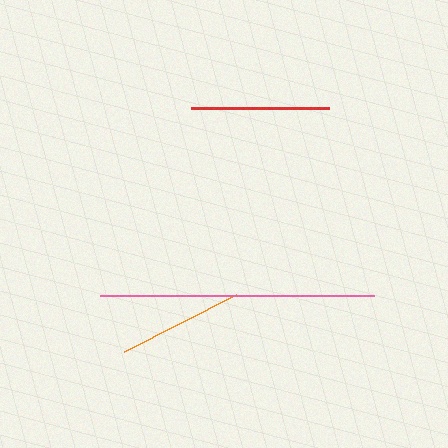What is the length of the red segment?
The red segment is approximately 139 pixels long.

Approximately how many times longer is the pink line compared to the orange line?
The pink line is approximately 2.2 times the length of the orange line.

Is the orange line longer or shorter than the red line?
The red line is longer than the orange line.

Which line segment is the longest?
The pink line is the longest at approximately 274 pixels.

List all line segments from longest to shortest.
From longest to shortest: pink, red, orange.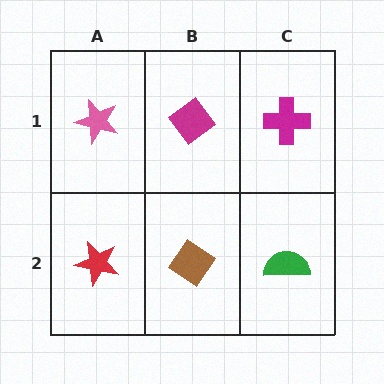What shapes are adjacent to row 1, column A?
A red star (row 2, column A), a magenta diamond (row 1, column B).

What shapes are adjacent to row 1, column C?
A green semicircle (row 2, column C), a magenta diamond (row 1, column B).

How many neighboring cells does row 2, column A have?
2.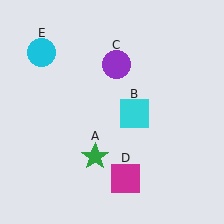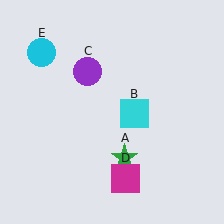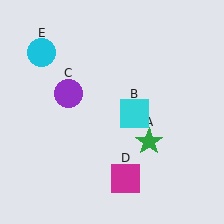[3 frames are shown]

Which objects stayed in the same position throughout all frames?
Cyan square (object B) and magenta square (object D) and cyan circle (object E) remained stationary.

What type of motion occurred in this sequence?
The green star (object A), purple circle (object C) rotated counterclockwise around the center of the scene.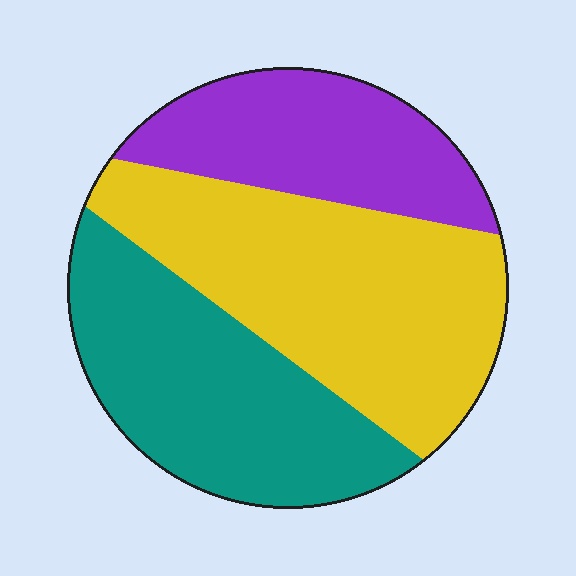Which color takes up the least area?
Purple, at roughly 25%.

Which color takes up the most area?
Yellow, at roughly 40%.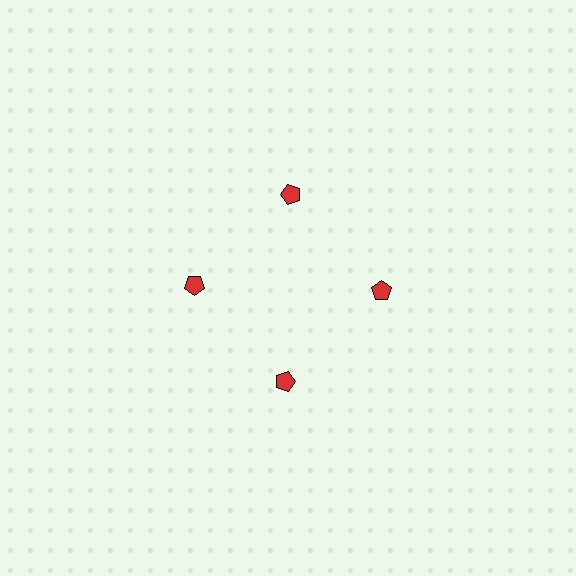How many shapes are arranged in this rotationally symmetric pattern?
There are 4 shapes, arranged in 4 groups of 1.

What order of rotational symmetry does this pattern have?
This pattern has 4-fold rotational symmetry.